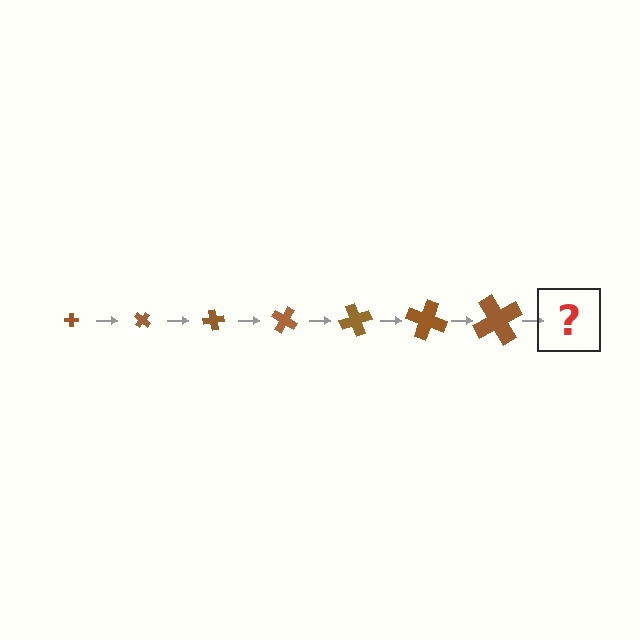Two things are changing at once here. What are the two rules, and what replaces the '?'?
The two rules are that the cross grows larger each step and it rotates 40 degrees each step. The '?' should be a cross, larger than the previous one and rotated 280 degrees from the start.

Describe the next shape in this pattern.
It should be a cross, larger than the previous one and rotated 280 degrees from the start.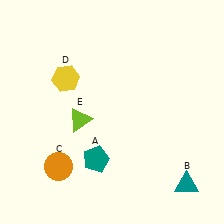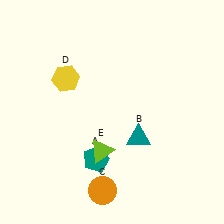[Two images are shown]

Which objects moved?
The objects that moved are: the teal triangle (B), the orange circle (C), the lime triangle (E).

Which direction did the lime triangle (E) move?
The lime triangle (E) moved down.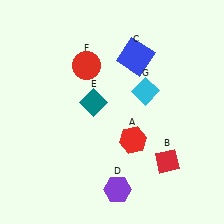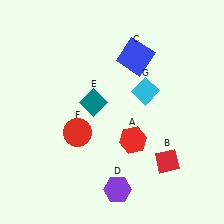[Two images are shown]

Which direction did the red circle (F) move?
The red circle (F) moved down.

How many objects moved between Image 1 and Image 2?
1 object moved between the two images.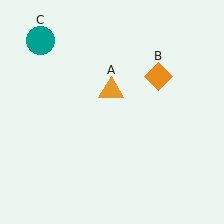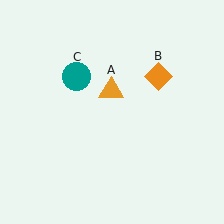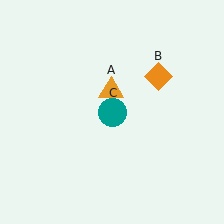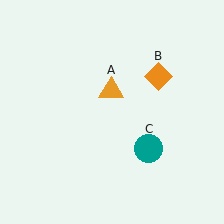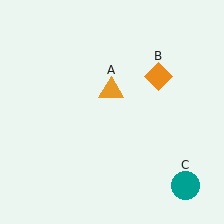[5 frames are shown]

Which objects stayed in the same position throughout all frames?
Orange triangle (object A) and orange diamond (object B) remained stationary.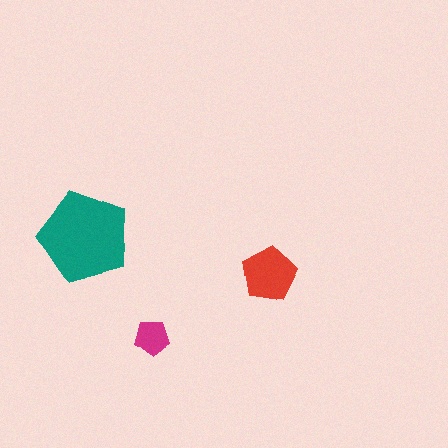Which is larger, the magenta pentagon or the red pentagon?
The red one.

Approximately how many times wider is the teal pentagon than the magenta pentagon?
About 2.5 times wider.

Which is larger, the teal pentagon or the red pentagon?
The teal one.